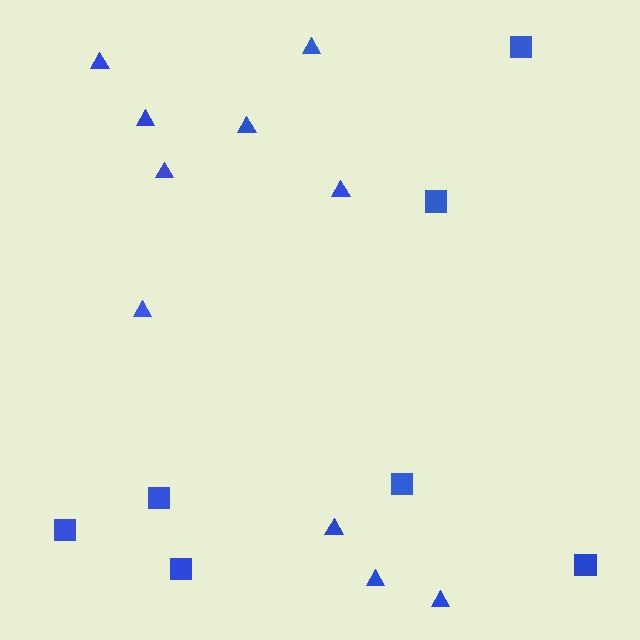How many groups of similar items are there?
There are 2 groups: one group of triangles (10) and one group of squares (7).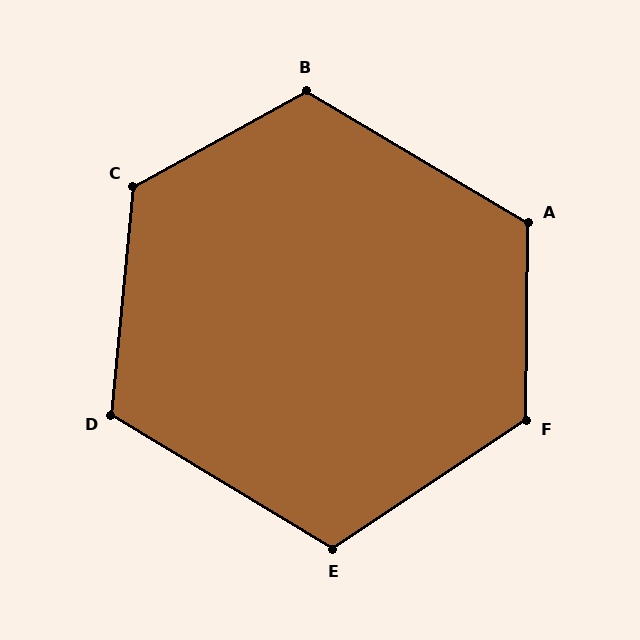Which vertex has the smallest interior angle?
E, at approximately 115 degrees.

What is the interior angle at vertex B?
Approximately 120 degrees (obtuse).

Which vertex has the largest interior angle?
C, at approximately 124 degrees.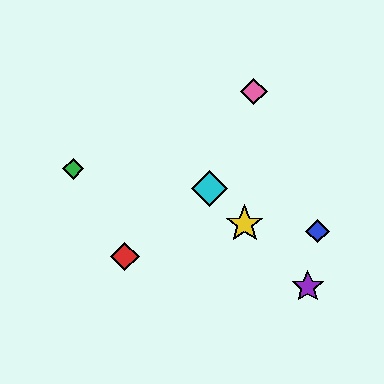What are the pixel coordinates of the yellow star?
The yellow star is at (245, 224).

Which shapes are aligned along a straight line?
The yellow star, the purple star, the orange star, the cyan diamond are aligned along a straight line.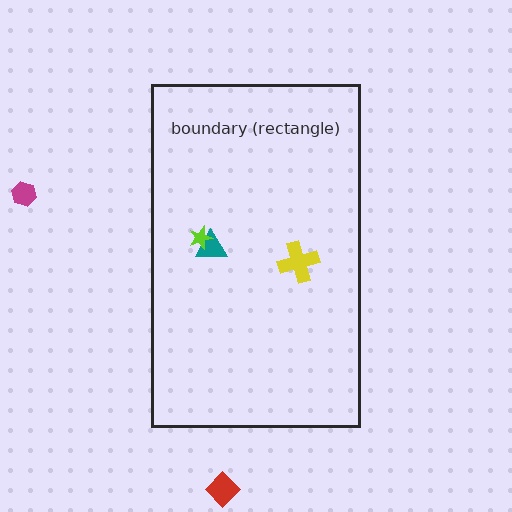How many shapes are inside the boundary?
3 inside, 2 outside.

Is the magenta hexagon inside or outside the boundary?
Outside.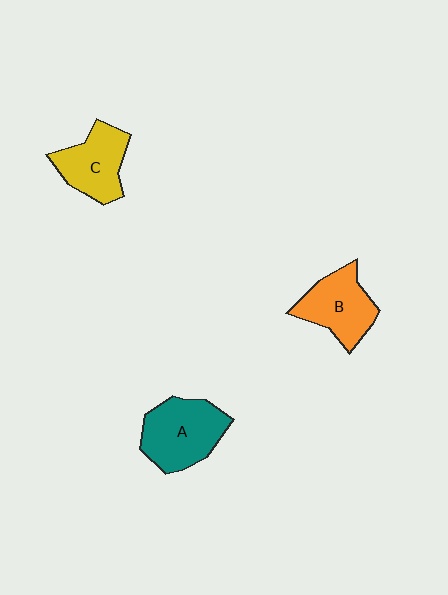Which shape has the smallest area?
Shape C (yellow).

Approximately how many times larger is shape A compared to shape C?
Approximately 1.2 times.